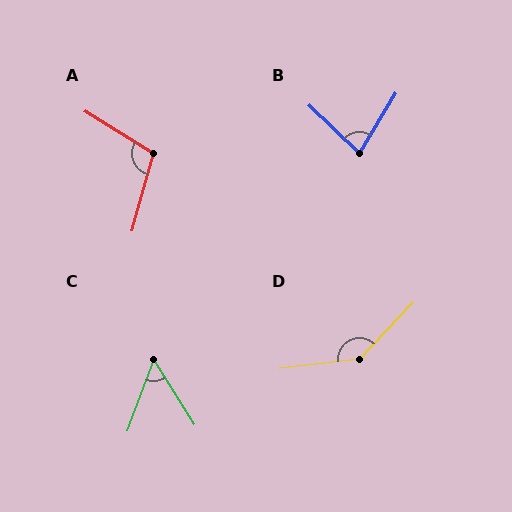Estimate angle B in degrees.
Approximately 77 degrees.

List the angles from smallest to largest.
C (53°), B (77°), A (106°), D (140°).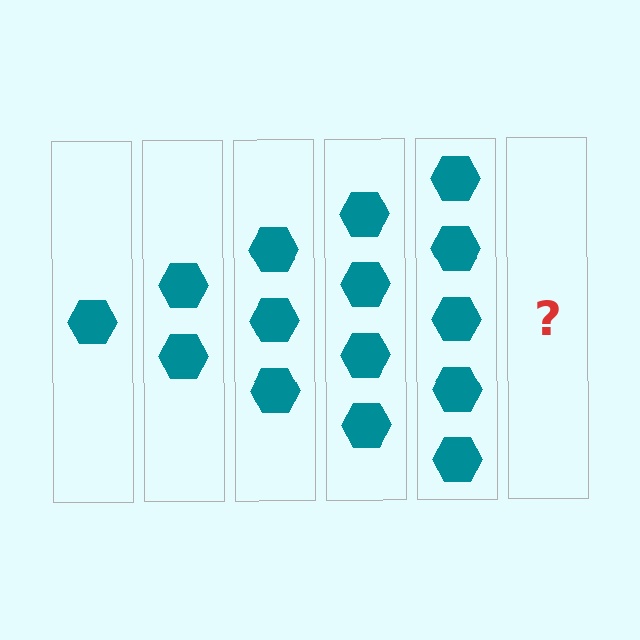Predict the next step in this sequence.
The next step is 6 hexagons.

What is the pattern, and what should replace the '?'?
The pattern is that each step adds one more hexagon. The '?' should be 6 hexagons.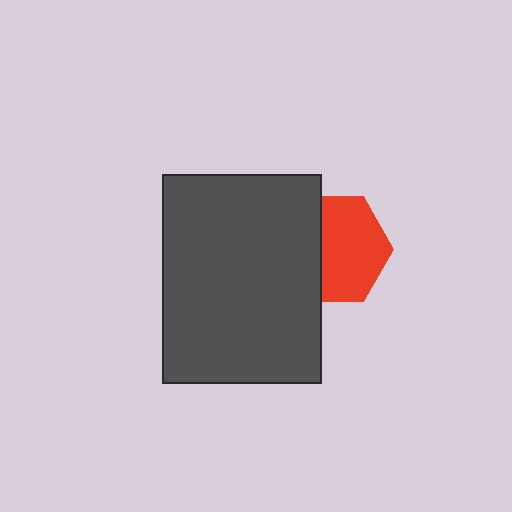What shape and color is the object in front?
The object in front is a dark gray rectangle.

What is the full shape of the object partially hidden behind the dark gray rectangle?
The partially hidden object is a red hexagon.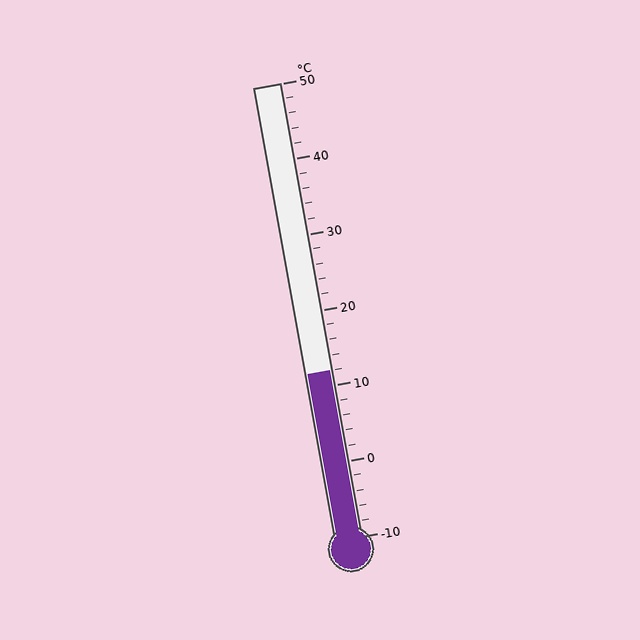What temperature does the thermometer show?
The thermometer shows approximately 12°C.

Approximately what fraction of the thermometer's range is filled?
The thermometer is filled to approximately 35% of its range.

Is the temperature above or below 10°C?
The temperature is above 10°C.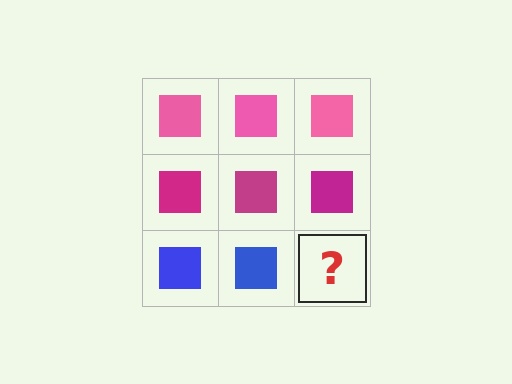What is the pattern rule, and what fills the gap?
The rule is that each row has a consistent color. The gap should be filled with a blue square.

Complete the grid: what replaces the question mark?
The question mark should be replaced with a blue square.